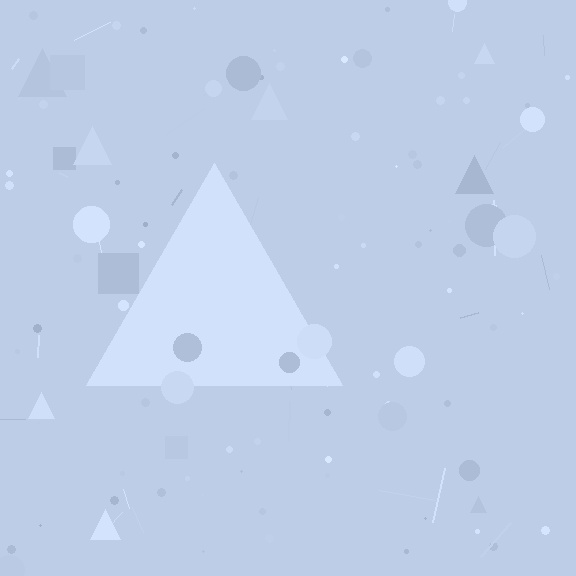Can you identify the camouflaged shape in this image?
The camouflaged shape is a triangle.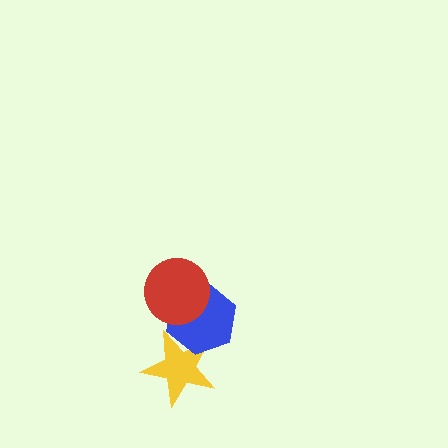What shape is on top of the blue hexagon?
The red circle is on top of the blue hexagon.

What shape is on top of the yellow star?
The blue hexagon is on top of the yellow star.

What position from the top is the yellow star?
The yellow star is 3rd from the top.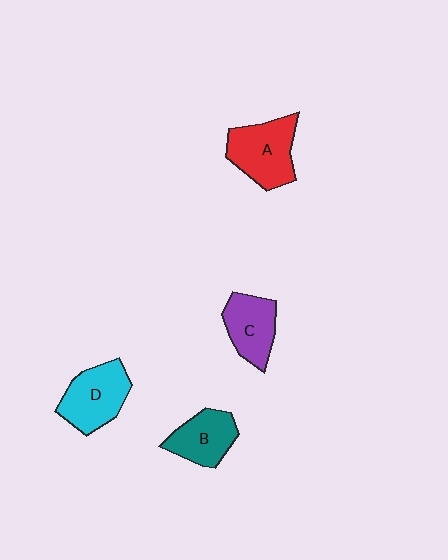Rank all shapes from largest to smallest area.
From largest to smallest: A (red), D (cyan), C (purple), B (teal).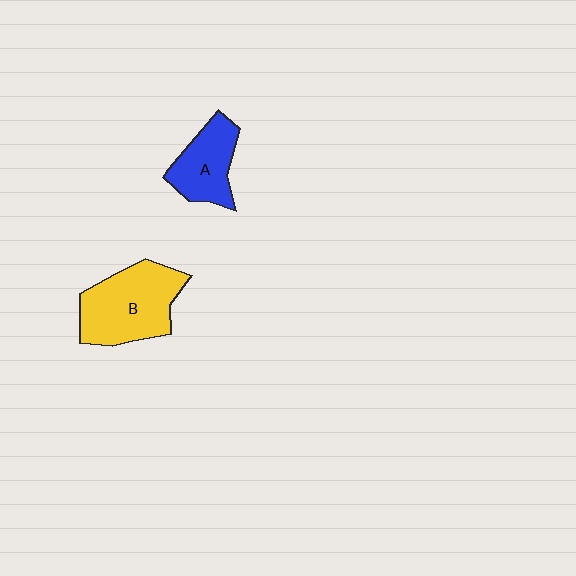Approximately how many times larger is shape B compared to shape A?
Approximately 1.6 times.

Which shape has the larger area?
Shape B (yellow).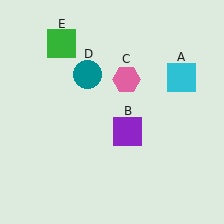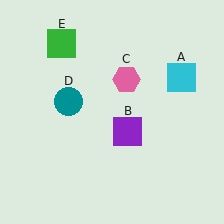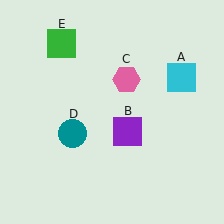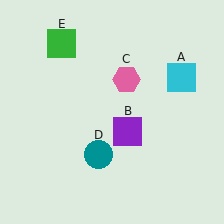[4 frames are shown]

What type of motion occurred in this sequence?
The teal circle (object D) rotated counterclockwise around the center of the scene.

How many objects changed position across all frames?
1 object changed position: teal circle (object D).